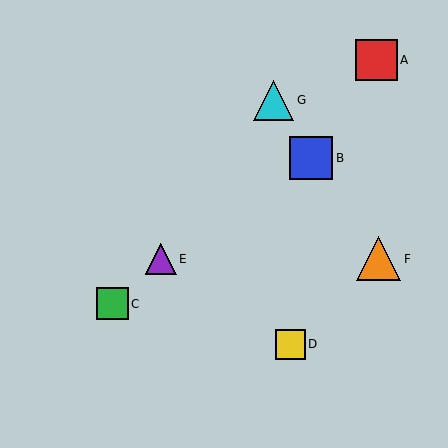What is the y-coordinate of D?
Object D is at y≈344.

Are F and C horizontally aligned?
No, F is at y≈259 and C is at y≈304.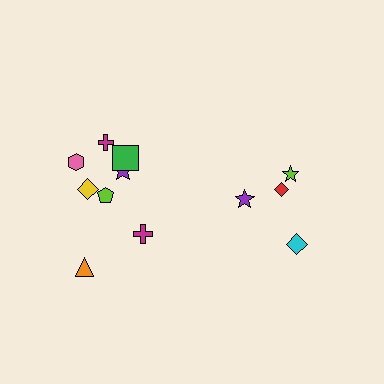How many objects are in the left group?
There are 8 objects.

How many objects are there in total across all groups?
There are 12 objects.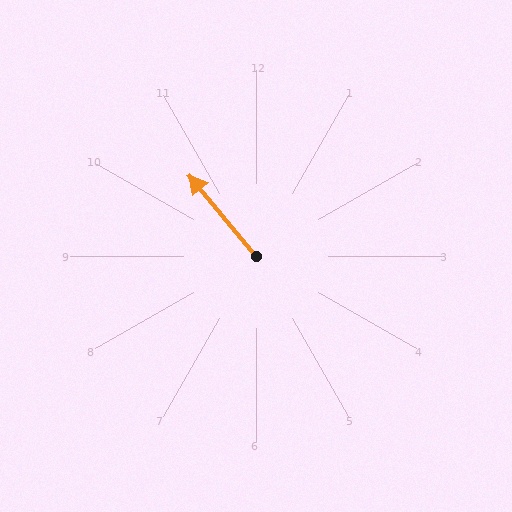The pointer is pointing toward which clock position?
Roughly 11 o'clock.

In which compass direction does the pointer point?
Northwest.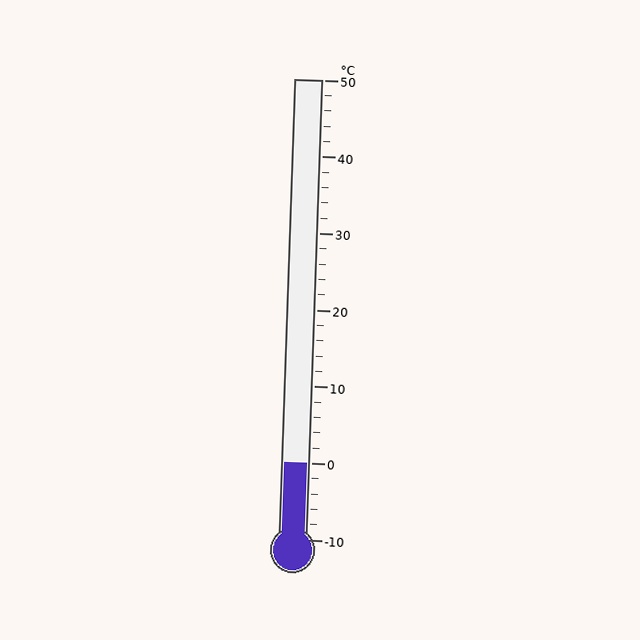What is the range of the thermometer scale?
The thermometer scale ranges from -10°C to 50°C.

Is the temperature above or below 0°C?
The temperature is at 0°C.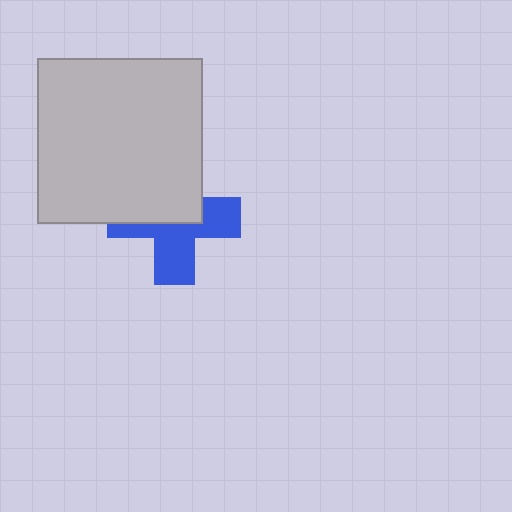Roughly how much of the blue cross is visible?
About half of it is visible (roughly 52%).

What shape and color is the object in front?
The object in front is a light gray square.